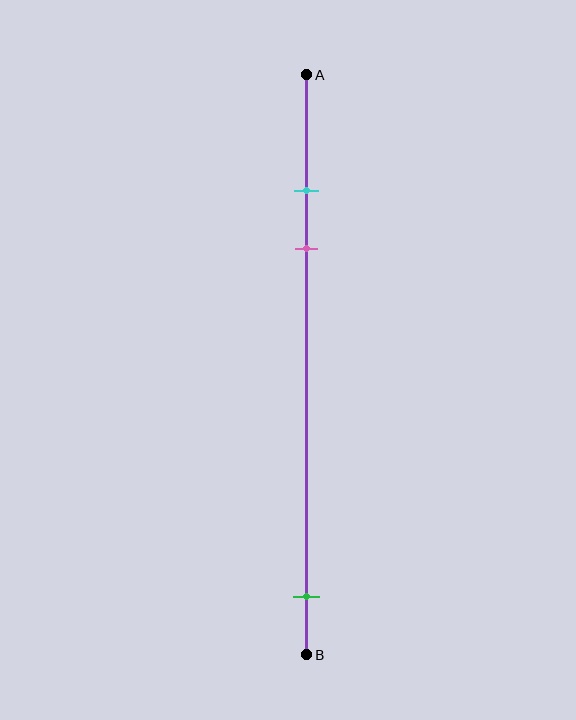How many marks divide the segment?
There are 3 marks dividing the segment.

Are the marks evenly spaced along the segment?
No, the marks are not evenly spaced.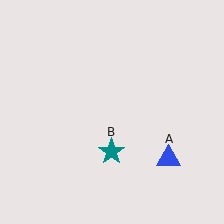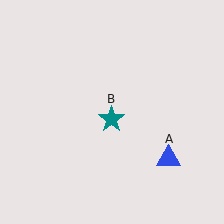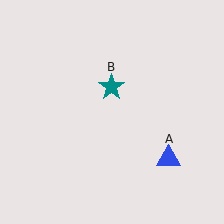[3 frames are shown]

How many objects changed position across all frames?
1 object changed position: teal star (object B).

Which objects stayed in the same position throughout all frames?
Blue triangle (object A) remained stationary.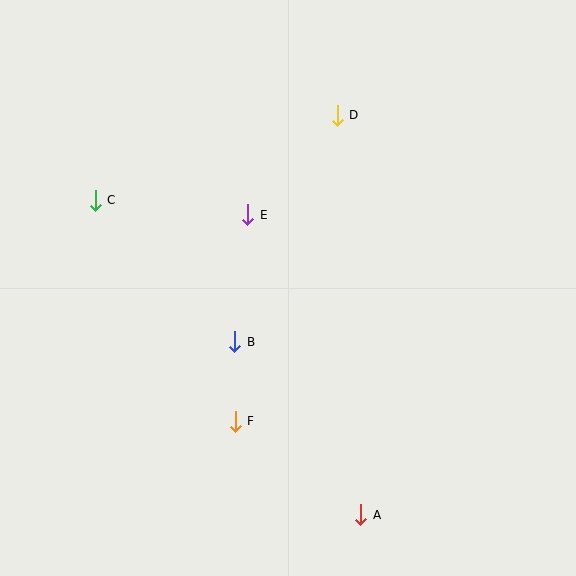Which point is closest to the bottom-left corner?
Point F is closest to the bottom-left corner.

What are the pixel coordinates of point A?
Point A is at (361, 515).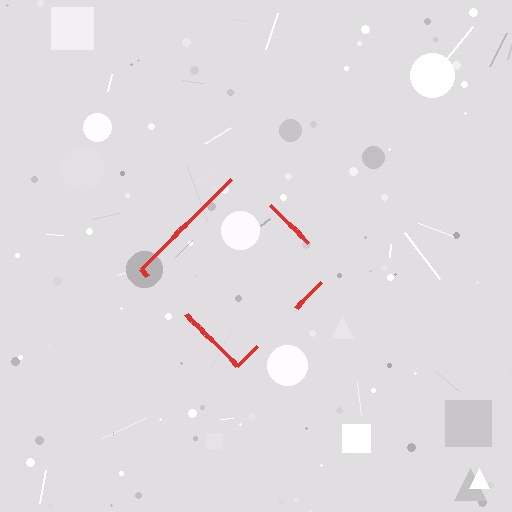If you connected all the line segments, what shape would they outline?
They would outline a diamond.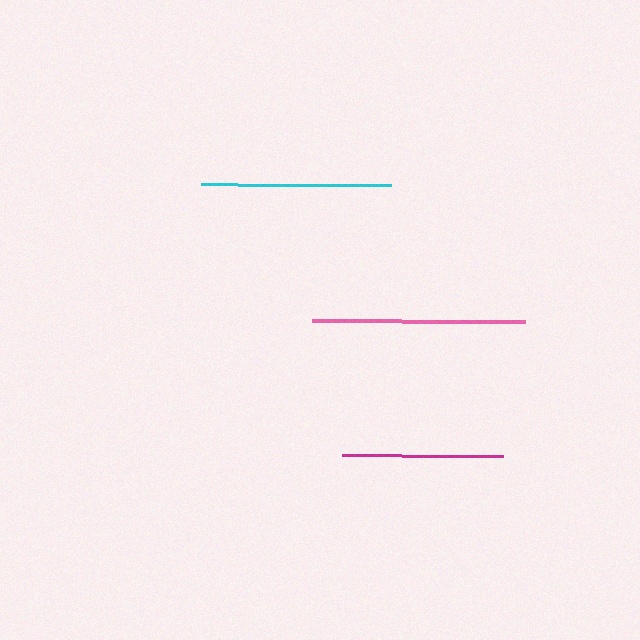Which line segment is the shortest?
The magenta line is the shortest at approximately 161 pixels.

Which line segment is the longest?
The pink line is the longest at approximately 213 pixels.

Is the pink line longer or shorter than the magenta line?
The pink line is longer than the magenta line.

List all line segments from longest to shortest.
From longest to shortest: pink, cyan, magenta.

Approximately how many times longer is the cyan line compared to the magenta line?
The cyan line is approximately 1.2 times the length of the magenta line.